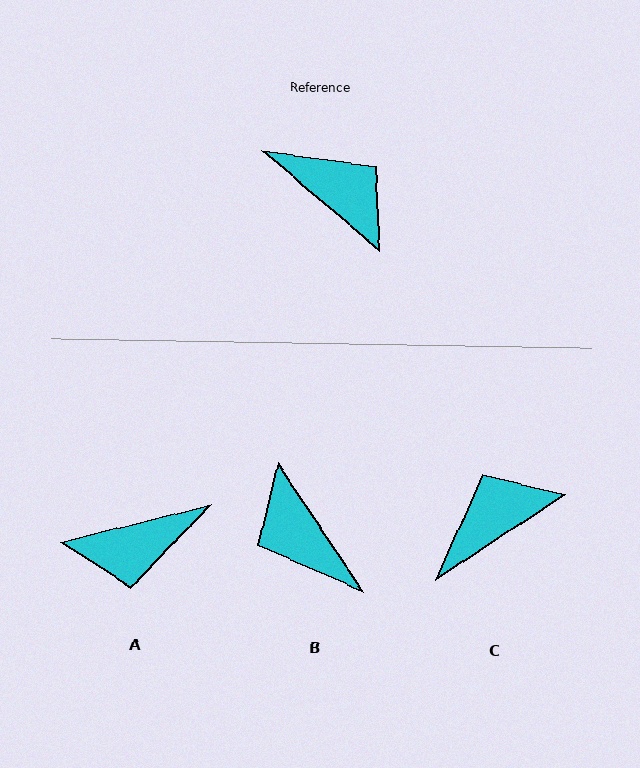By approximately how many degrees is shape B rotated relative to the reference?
Approximately 164 degrees counter-clockwise.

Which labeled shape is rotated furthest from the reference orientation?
B, about 164 degrees away.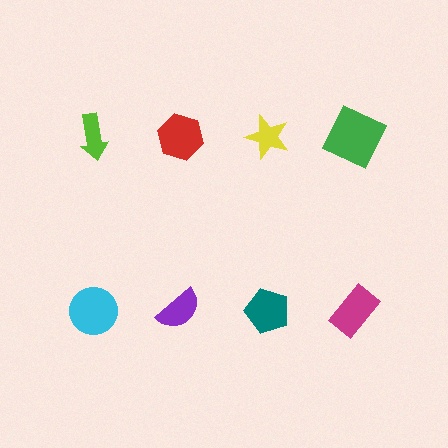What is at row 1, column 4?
A green square.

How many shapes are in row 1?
4 shapes.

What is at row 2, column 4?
A magenta rectangle.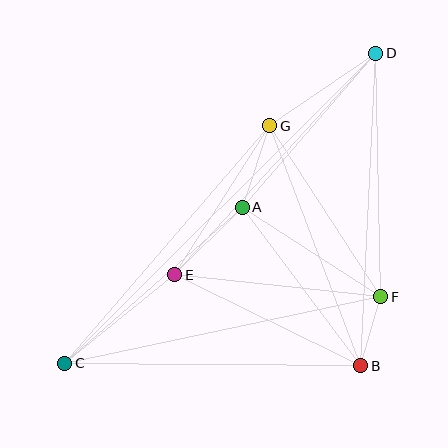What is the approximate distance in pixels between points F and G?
The distance between F and G is approximately 204 pixels.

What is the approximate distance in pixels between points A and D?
The distance between A and D is approximately 204 pixels.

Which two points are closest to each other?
Points B and F are closest to each other.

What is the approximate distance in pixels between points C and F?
The distance between C and F is approximately 323 pixels.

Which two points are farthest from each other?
Points C and D are farthest from each other.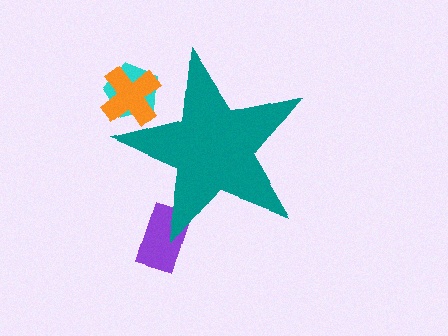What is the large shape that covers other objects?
A teal star.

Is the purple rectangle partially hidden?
Yes, the purple rectangle is partially hidden behind the teal star.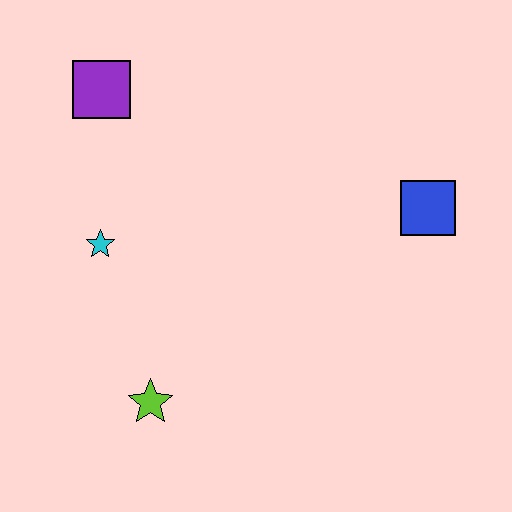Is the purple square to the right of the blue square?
No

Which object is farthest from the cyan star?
The blue square is farthest from the cyan star.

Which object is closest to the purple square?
The cyan star is closest to the purple square.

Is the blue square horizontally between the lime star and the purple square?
No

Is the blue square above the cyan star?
Yes